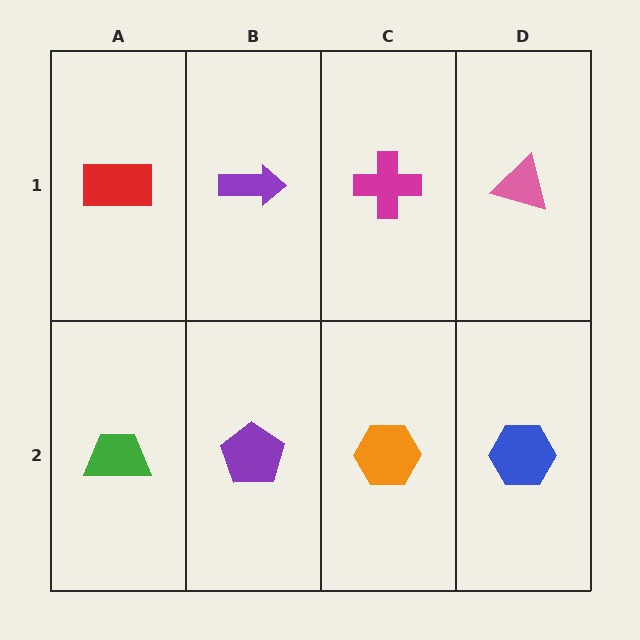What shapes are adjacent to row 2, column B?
A purple arrow (row 1, column B), a green trapezoid (row 2, column A), an orange hexagon (row 2, column C).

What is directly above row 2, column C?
A magenta cross.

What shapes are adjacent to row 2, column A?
A red rectangle (row 1, column A), a purple pentagon (row 2, column B).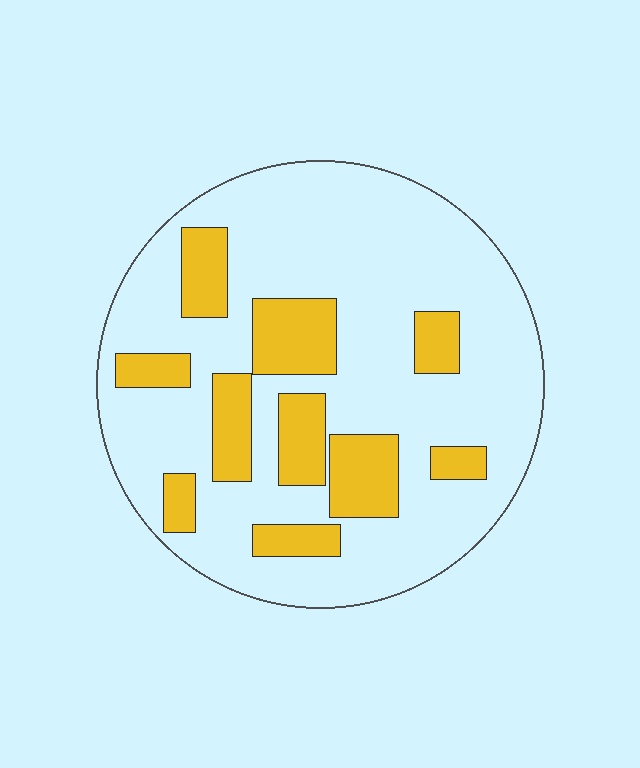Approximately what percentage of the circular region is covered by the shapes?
Approximately 25%.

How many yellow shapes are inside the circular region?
10.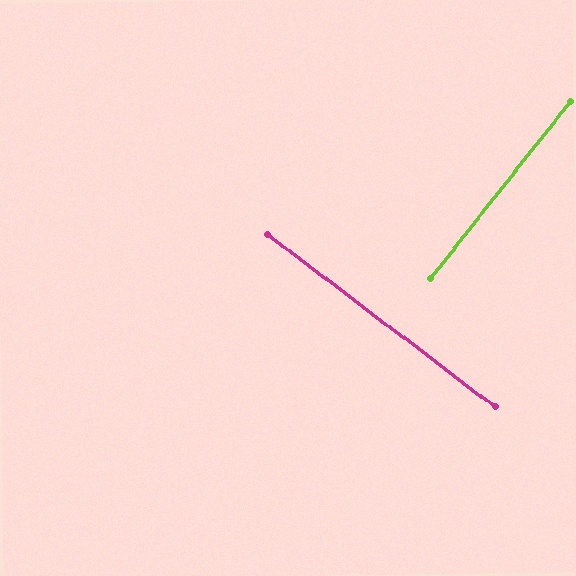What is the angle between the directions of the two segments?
Approximately 89 degrees.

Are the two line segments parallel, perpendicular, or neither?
Perpendicular — they meet at approximately 89°.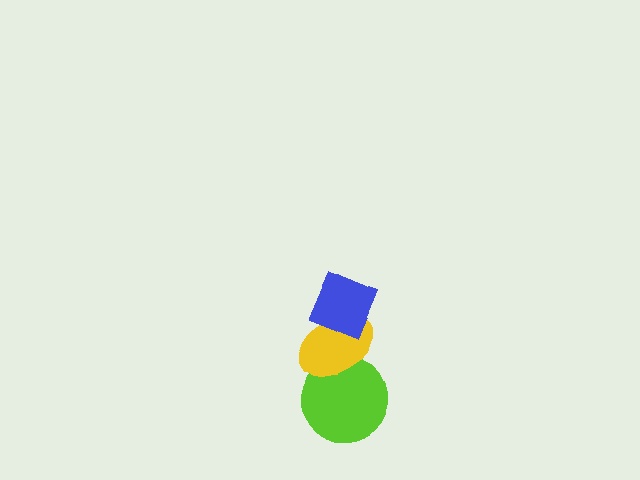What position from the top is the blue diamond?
The blue diamond is 1st from the top.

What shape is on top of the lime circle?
The yellow ellipse is on top of the lime circle.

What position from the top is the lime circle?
The lime circle is 3rd from the top.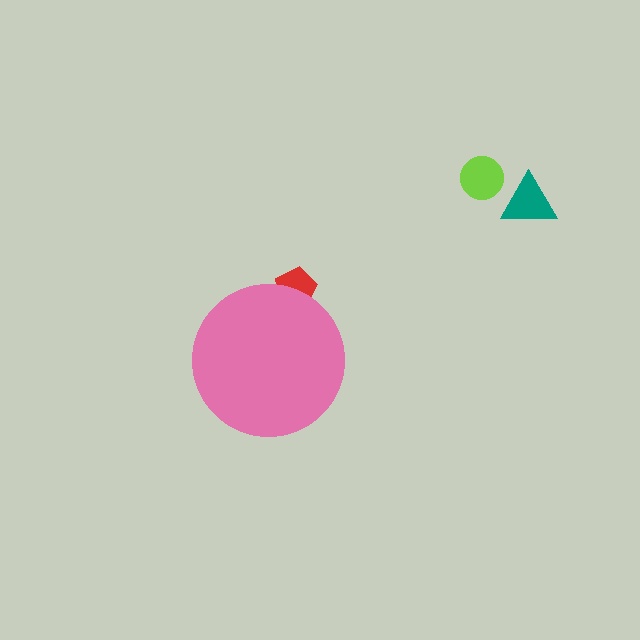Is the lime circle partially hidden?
No, the lime circle is fully visible.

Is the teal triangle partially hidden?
No, the teal triangle is fully visible.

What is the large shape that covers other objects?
A pink circle.